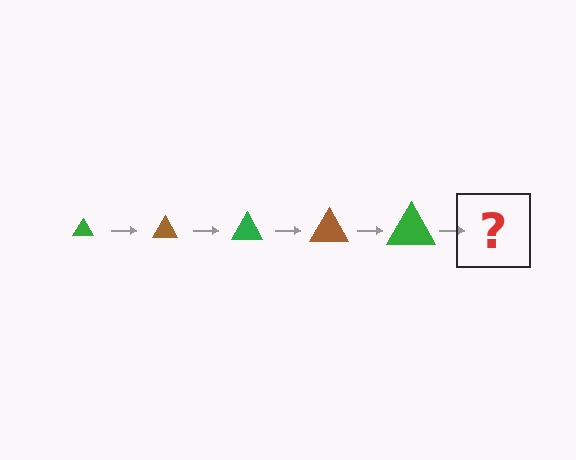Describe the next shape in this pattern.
It should be a brown triangle, larger than the previous one.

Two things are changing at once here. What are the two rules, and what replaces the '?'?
The two rules are that the triangle grows larger each step and the color cycles through green and brown. The '?' should be a brown triangle, larger than the previous one.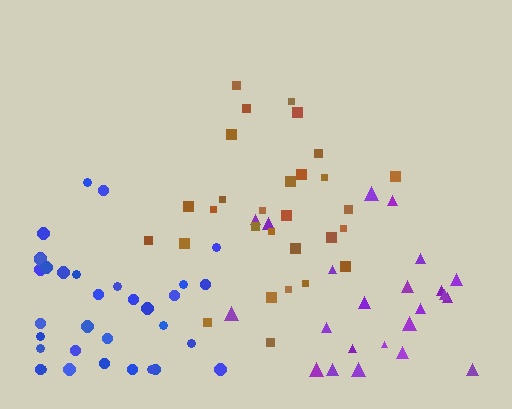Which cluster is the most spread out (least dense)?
Brown.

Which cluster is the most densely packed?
Blue.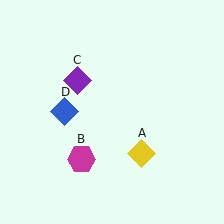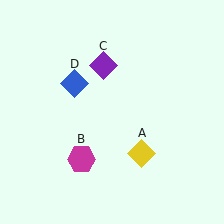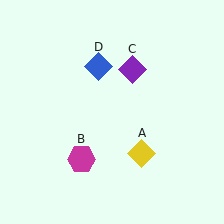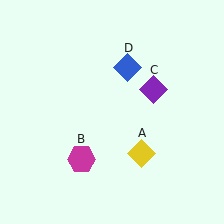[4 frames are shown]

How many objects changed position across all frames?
2 objects changed position: purple diamond (object C), blue diamond (object D).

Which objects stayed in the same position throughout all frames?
Yellow diamond (object A) and magenta hexagon (object B) remained stationary.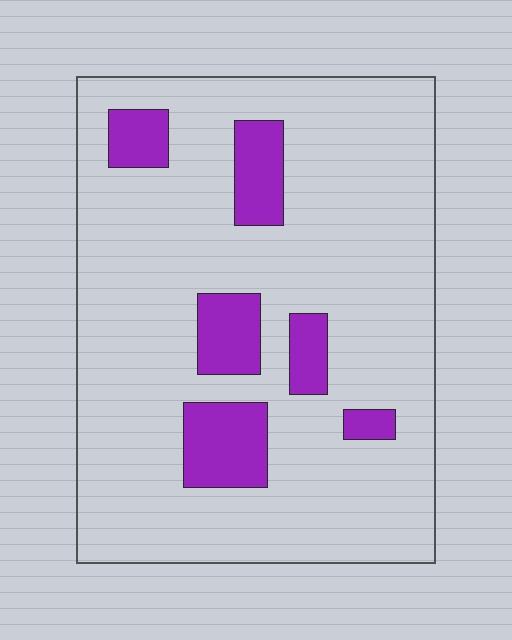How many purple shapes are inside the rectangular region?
6.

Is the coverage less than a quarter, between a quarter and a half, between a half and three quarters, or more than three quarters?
Less than a quarter.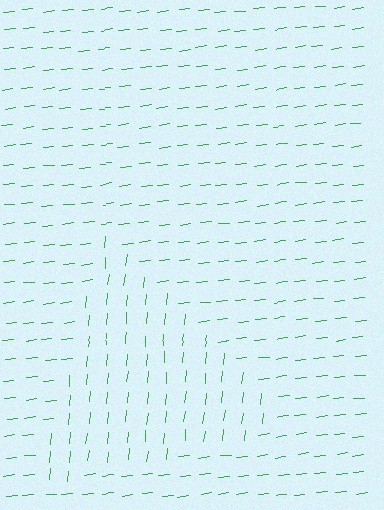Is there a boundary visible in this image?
Yes, there is a texture boundary formed by a change in line orientation.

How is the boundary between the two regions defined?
The boundary is defined purely by a change in line orientation (approximately 78 degrees difference). All lines are the same color and thickness.